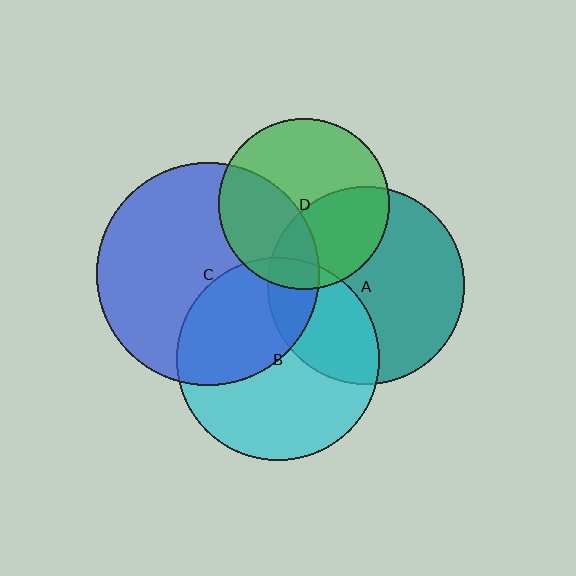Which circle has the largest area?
Circle C (blue).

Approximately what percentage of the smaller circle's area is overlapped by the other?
Approximately 10%.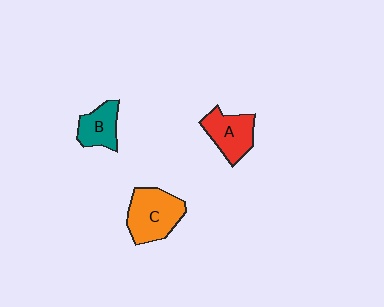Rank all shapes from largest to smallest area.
From largest to smallest: C (orange), A (red), B (teal).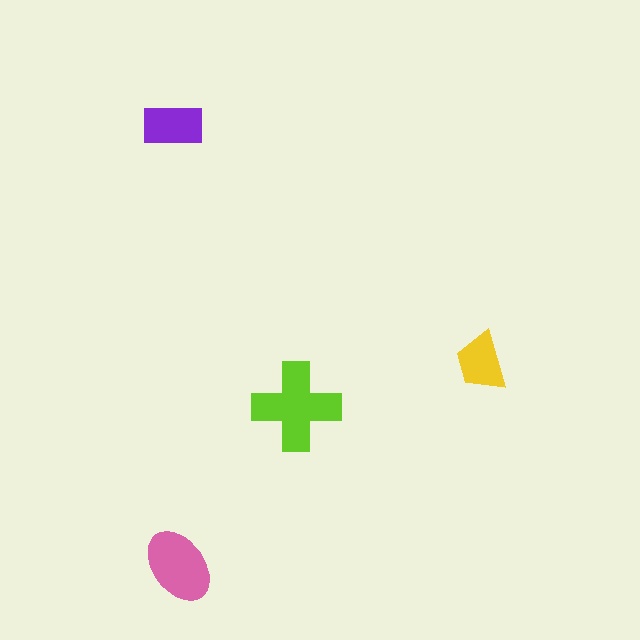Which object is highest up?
The purple rectangle is topmost.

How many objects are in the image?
There are 4 objects in the image.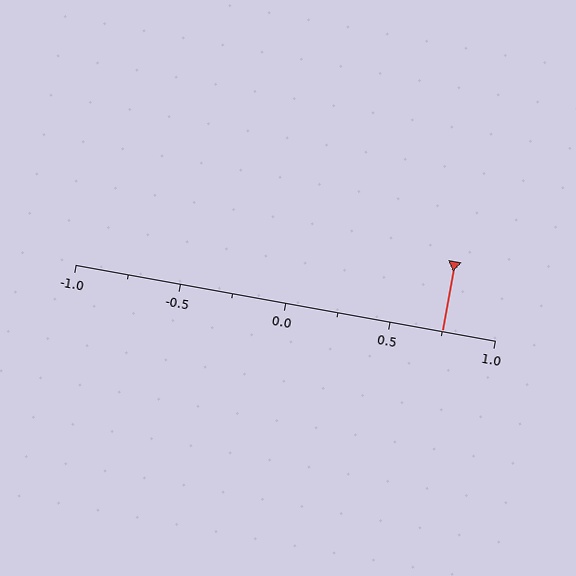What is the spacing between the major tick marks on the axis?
The major ticks are spaced 0.5 apart.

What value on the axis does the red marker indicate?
The marker indicates approximately 0.75.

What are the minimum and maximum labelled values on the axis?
The axis runs from -1.0 to 1.0.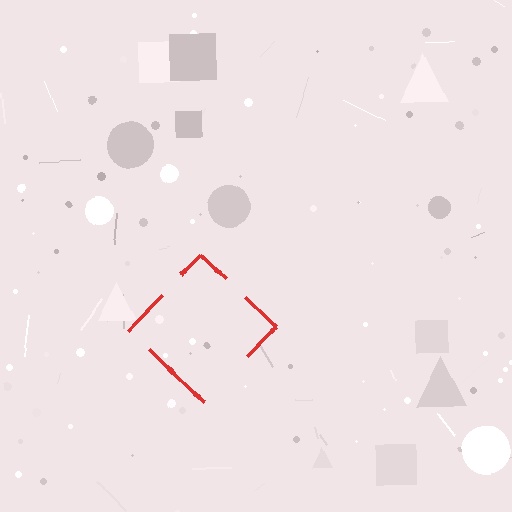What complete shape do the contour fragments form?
The contour fragments form a diamond.